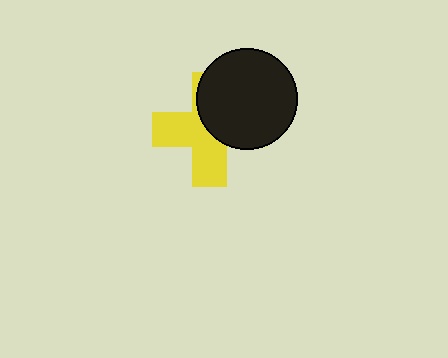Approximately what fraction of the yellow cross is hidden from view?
Roughly 47% of the yellow cross is hidden behind the black circle.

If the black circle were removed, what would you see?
You would see the complete yellow cross.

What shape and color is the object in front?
The object in front is a black circle.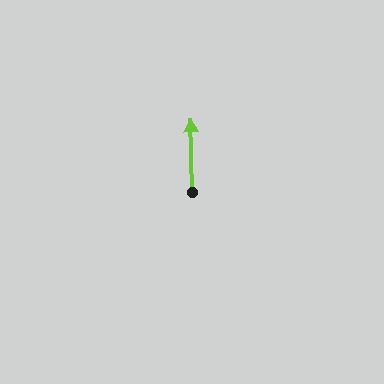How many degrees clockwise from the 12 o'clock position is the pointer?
Approximately 359 degrees.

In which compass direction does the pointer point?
North.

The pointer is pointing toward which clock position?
Roughly 12 o'clock.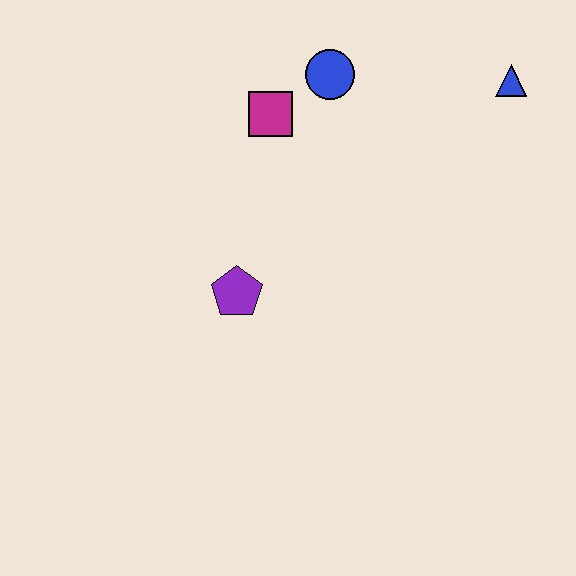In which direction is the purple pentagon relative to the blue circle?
The purple pentagon is below the blue circle.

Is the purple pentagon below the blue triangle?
Yes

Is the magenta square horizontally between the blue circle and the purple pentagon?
Yes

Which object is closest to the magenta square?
The blue circle is closest to the magenta square.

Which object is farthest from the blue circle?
The purple pentagon is farthest from the blue circle.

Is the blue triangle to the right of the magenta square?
Yes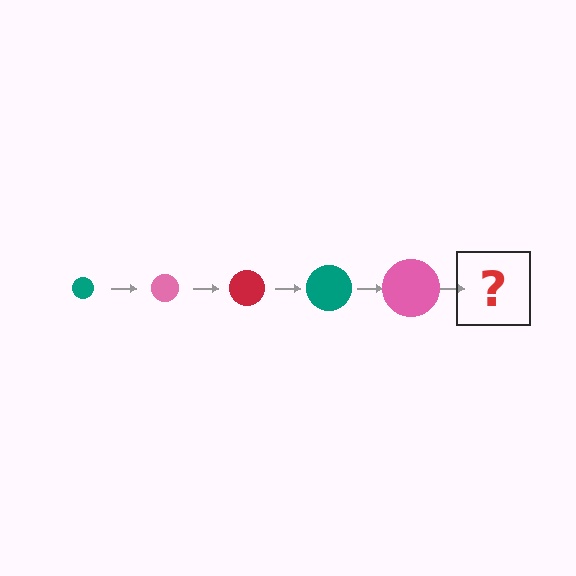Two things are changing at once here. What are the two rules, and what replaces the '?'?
The two rules are that the circle grows larger each step and the color cycles through teal, pink, and red. The '?' should be a red circle, larger than the previous one.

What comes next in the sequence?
The next element should be a red circle, larger than the previous one.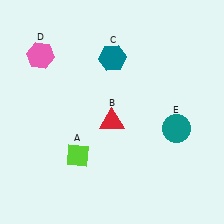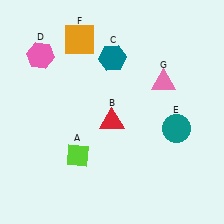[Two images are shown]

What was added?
An orange square (F), a pink triangle (G) were added in Image 2.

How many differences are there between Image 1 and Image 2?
There are 2 differences between the two images.